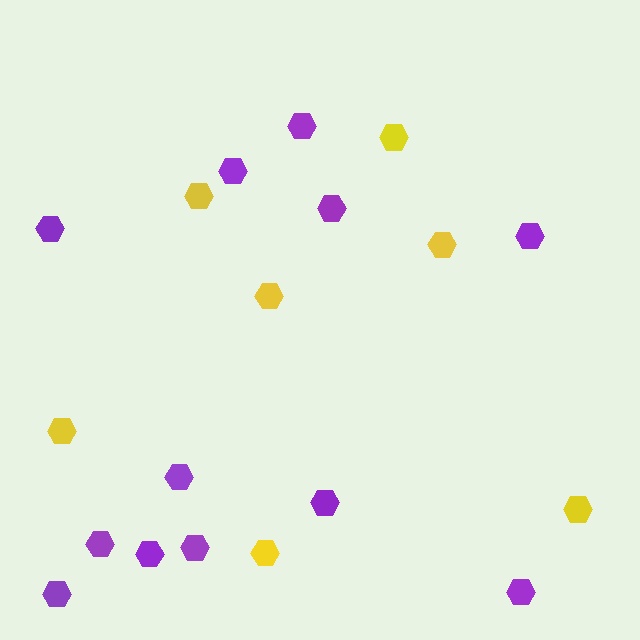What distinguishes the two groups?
There are 2 groups: one group of yellow hexagons (7) and one group of purple hexagons (12).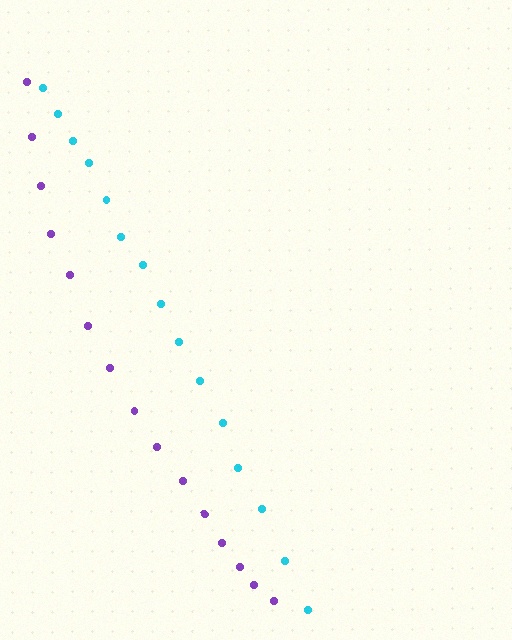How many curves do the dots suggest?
There are 2 distinct paths.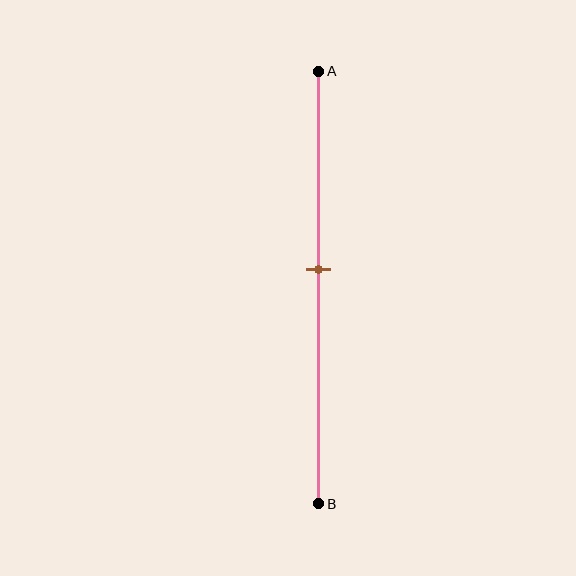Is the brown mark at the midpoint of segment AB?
No, the mark is at about 45% from A, not at the 50% midpoint.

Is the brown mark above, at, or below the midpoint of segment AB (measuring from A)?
The brown mark is above the midpoint of segment AB.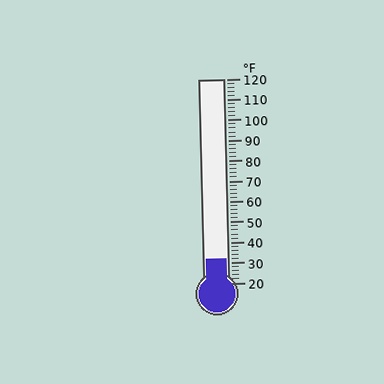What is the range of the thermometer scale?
The thermometer scale ranges from 20°F to 120°F.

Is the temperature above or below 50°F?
The temperature is below 50°F.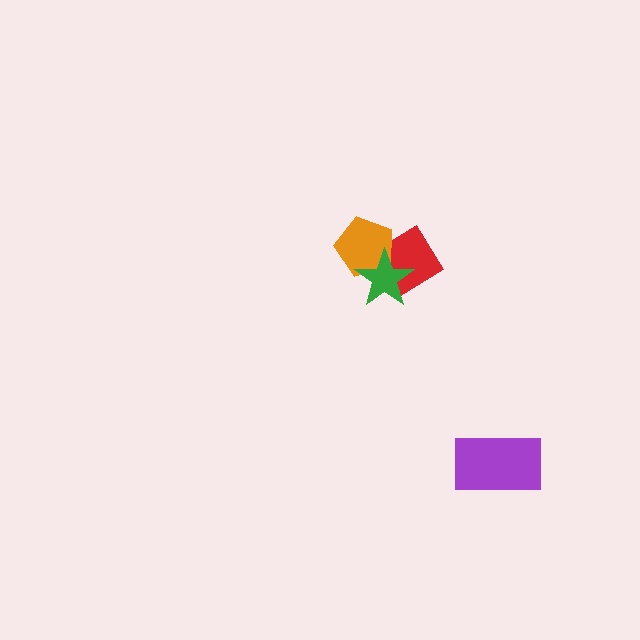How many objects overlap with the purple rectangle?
0 objects overlap with the purple rectangle.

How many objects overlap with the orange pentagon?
2 objects overlap with the orange pentagon.